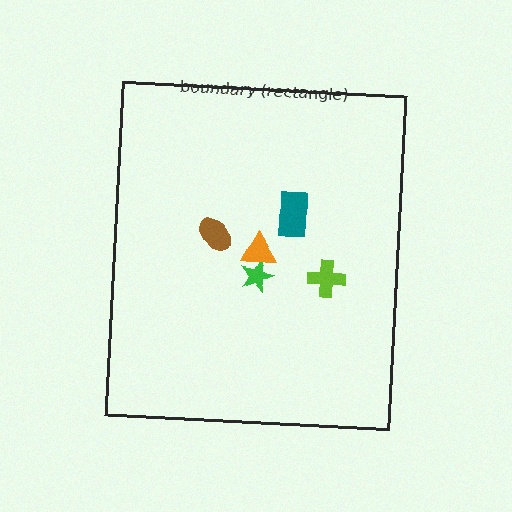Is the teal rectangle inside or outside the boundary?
Inside.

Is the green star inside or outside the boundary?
Inside.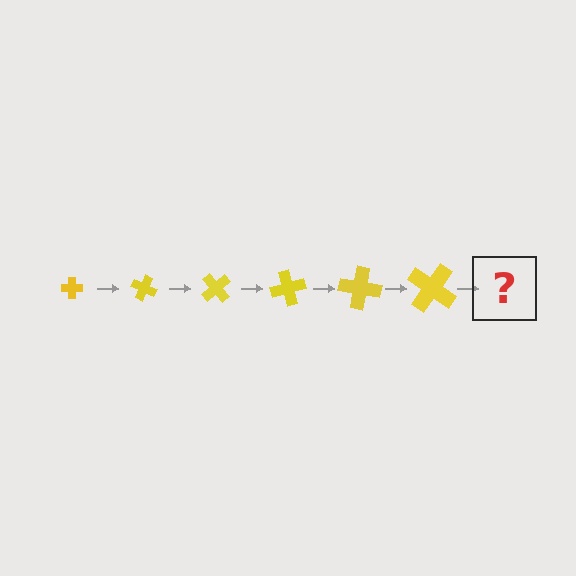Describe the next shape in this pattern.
It should be a cross, larger than the previous one and rotated 150 degrees from the start.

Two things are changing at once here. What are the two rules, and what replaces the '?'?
The two rules are that the cross grows larger each step and it rotates 25 degrees each step. The '?' should be a cross, larger than the previous one and rotated 150 degrees from the start.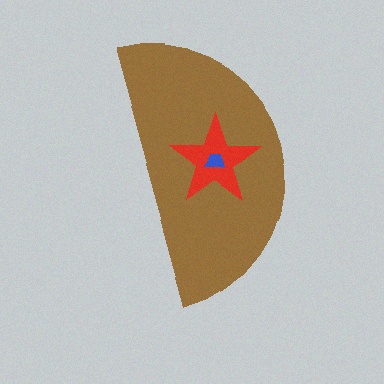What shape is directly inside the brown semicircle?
The red star.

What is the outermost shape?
The brown semicircle.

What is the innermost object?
The blue trapezoid.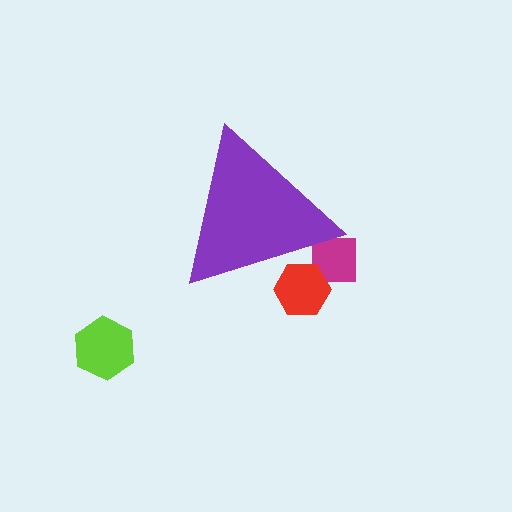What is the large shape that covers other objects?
A purple triangle.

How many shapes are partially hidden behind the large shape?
2 shapes are partially hidden.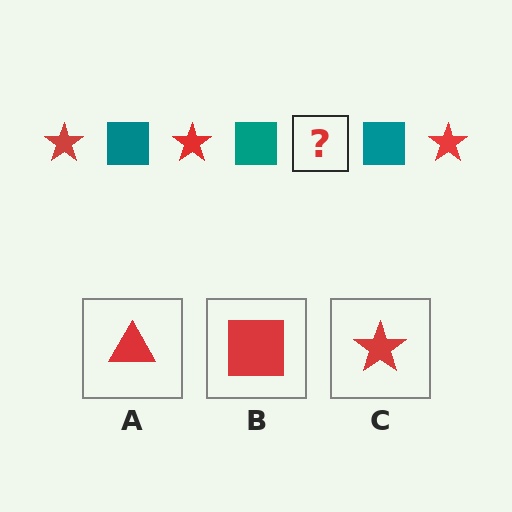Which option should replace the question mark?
Option C.